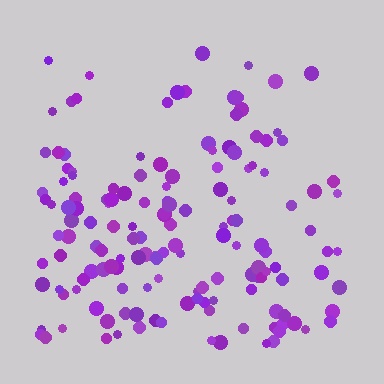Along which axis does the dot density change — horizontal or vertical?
Vertical.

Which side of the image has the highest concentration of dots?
The bottom.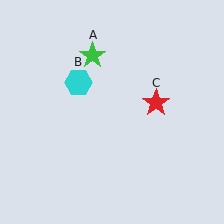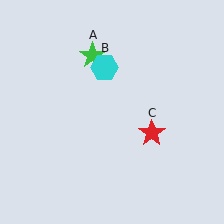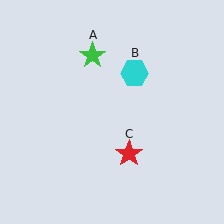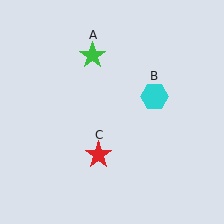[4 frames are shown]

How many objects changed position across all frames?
2 objects changed position: cyan hexagon (object B), red star (object C).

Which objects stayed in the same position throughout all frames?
Green star (object A) remained stationary.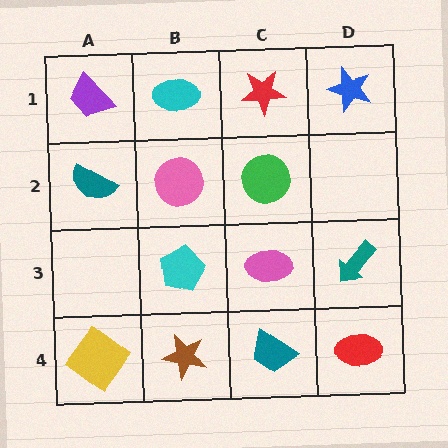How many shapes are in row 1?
4 shapes.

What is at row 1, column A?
A purple trapezoid.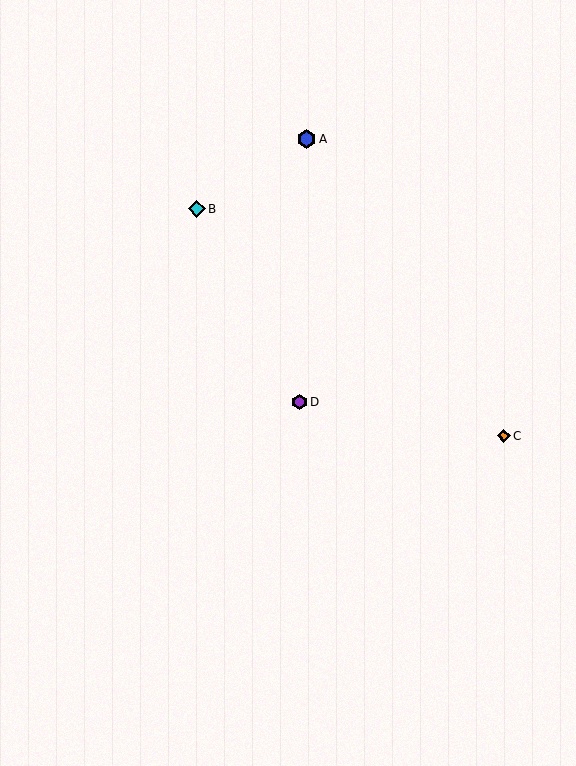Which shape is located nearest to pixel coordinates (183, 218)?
The cyan diamond (labeled B) at (197, 209) is nearest to that location.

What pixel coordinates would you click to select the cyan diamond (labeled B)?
Click at (197, 209) to select the cyan diamond B.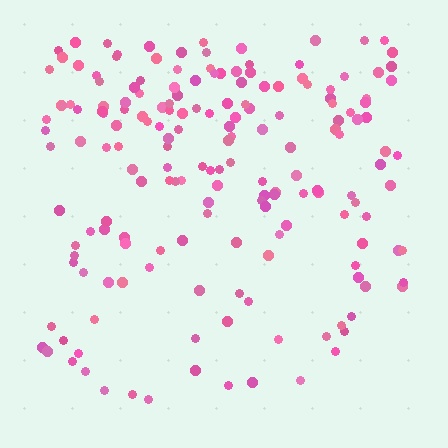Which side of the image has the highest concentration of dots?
The top.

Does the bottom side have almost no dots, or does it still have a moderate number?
Still a moderate number, just noticeably fewer than the top.